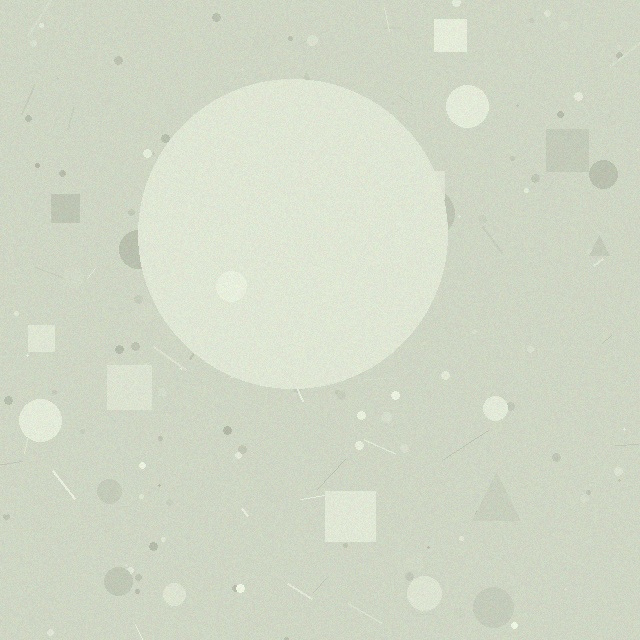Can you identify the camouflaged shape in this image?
The camouflaged shape is a circle.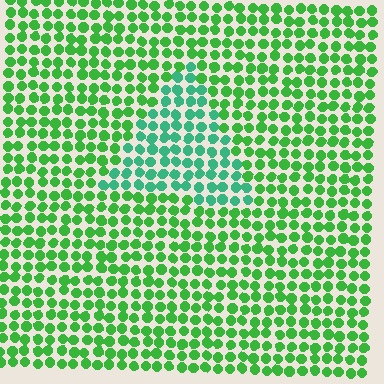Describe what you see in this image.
The image is filled with small green elements in a uniform arrangement. A triangle-shaped region is visible where the elements are tinted to a slightly different hue, forming a subtle color boundary.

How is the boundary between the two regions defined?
The boundary is defined purely by a slight shift in hue (about 34 degrees). Spacing, size, and orientation are identical on both sides.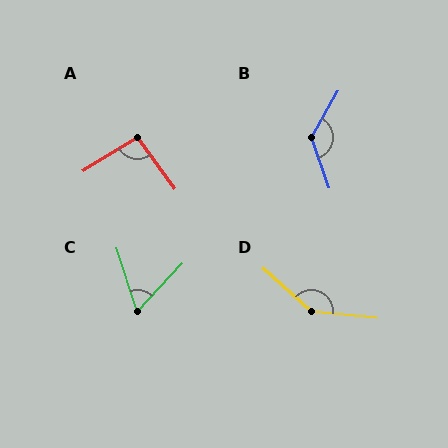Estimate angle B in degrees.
Approximately 131 degrees.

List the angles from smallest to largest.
C (61°), A (95°), B (131°), D (144°).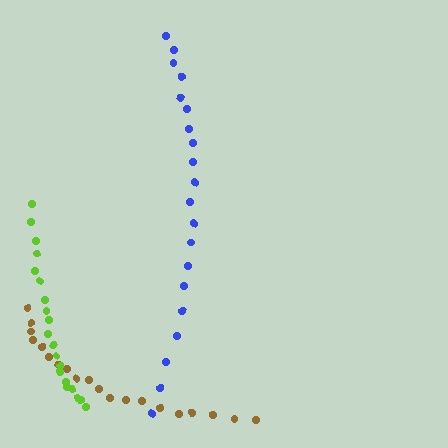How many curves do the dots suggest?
There are 3 distinct paths.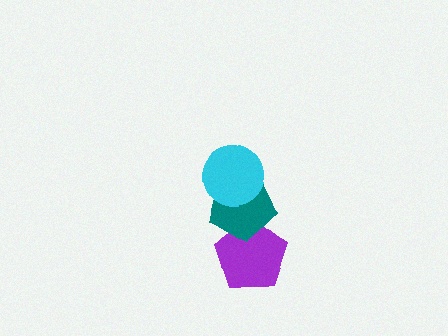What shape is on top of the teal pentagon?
The cyan circle is on top of the teal pentagon.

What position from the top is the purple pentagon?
The purple pentagon is 3rd from the top.